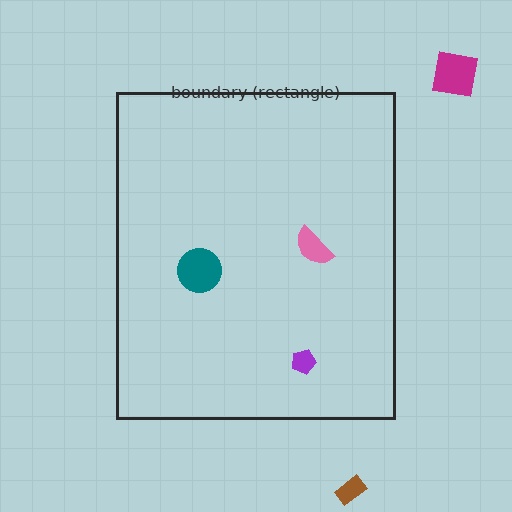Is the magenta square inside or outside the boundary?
Outside.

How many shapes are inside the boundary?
3 inside, 2 outside.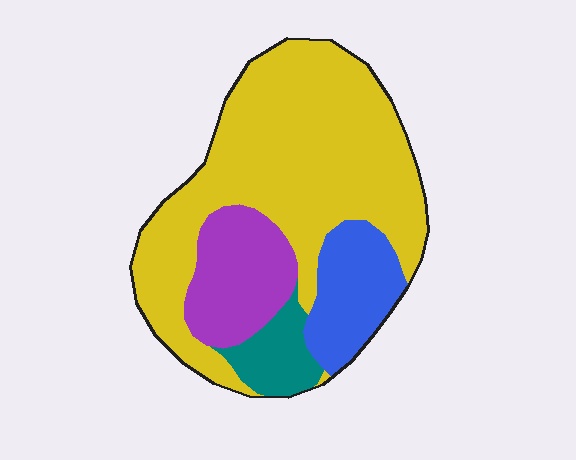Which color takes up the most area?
Yellow, at roughly 60%.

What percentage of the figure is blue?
Blue takes up less than a quarter of the figure.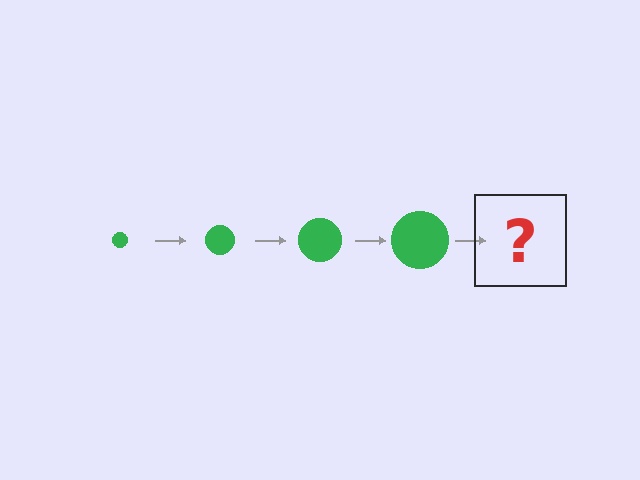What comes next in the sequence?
The next element should be a green circle, larger than the previous one.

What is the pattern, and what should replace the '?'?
The pattern is that the circle gets progressively larger each step. The '?' should be a green circle, larger than the previous one.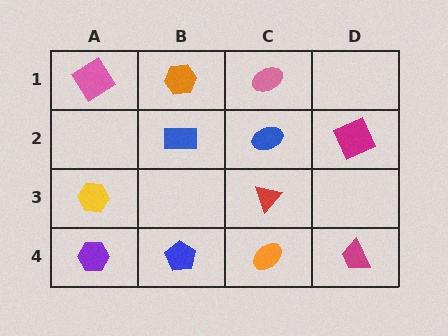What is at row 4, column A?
A purple hexagon.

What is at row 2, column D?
A magenta square.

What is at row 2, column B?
A blue rectangle.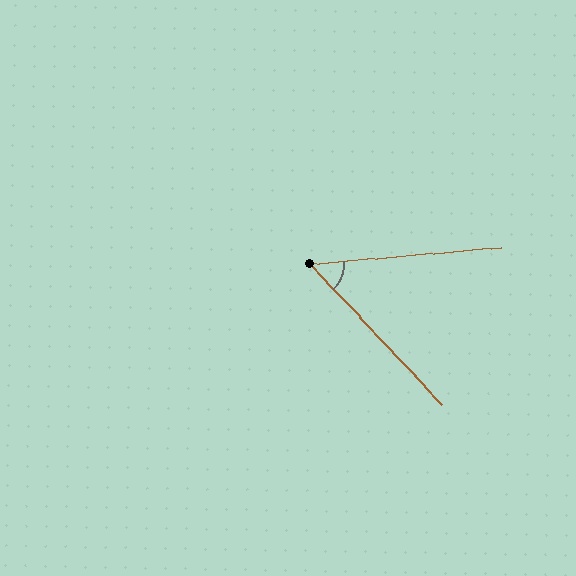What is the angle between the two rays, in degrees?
Approximately 52 degrees.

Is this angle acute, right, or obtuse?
It is acute.